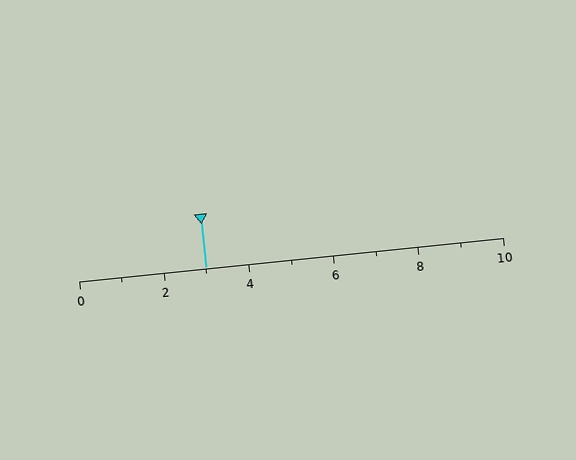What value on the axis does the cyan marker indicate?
The marker indicates approximately 3.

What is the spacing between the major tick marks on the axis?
The major ticks are spaced 2 apart.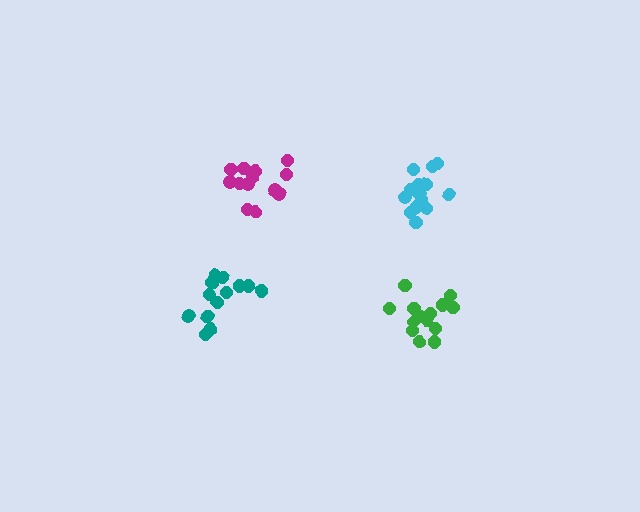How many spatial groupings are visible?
There are 4 spatial groupings.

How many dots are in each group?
Group 1: 14 dots, Group 2: 13 dots, Group 3: 14 dots, Group 4: 13 dots (54 total).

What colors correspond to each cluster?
The clusters are colored: cyan, magenta, green, teal.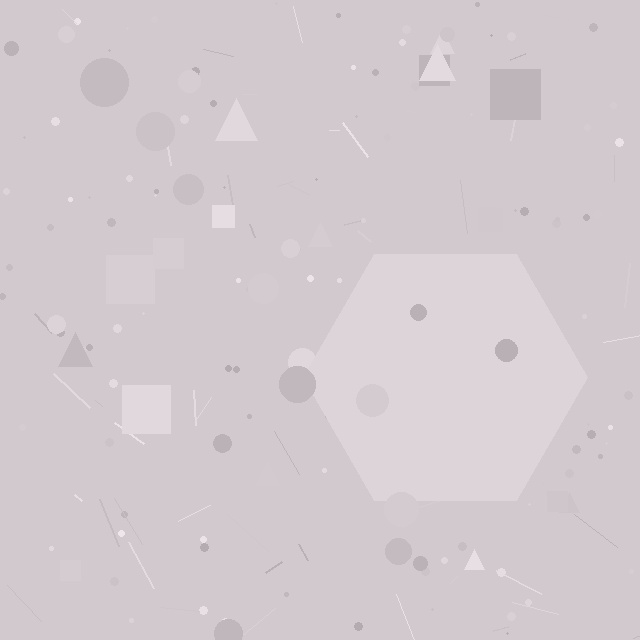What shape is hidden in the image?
A hexagon is hidden in the image.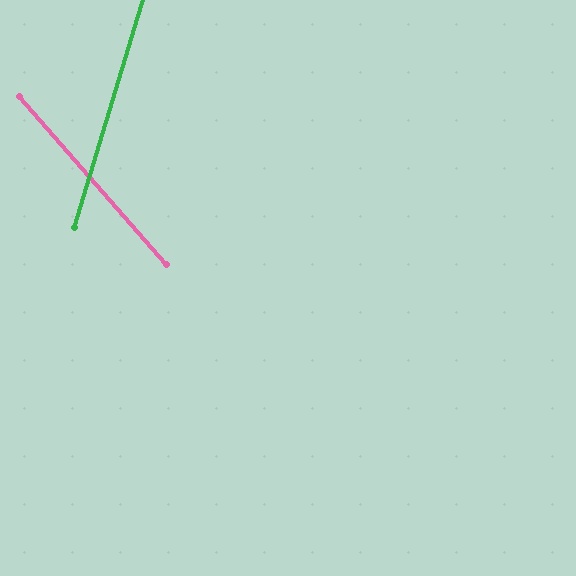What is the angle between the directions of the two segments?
Approximately 58 degrees.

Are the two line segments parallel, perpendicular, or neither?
Neither parallel nor perpendicular — they differ by about 58°.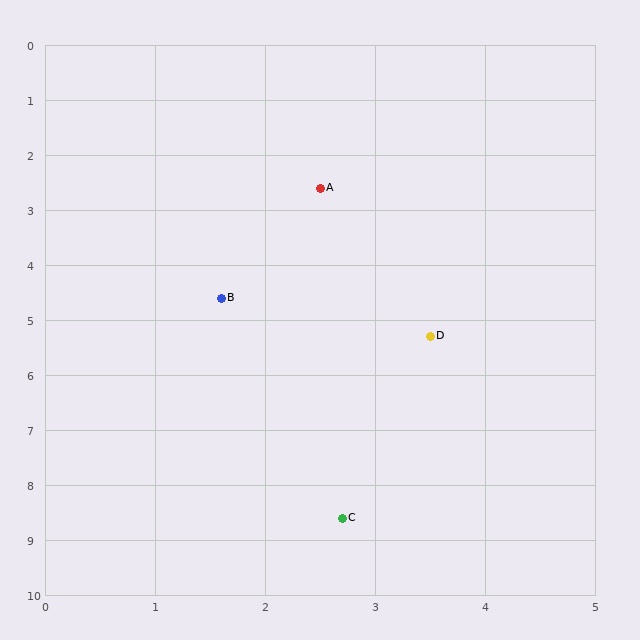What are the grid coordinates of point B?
Point B is at approximately (1.6, 4.6).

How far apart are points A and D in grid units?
Points A and D are about 2.9 grid units apart.